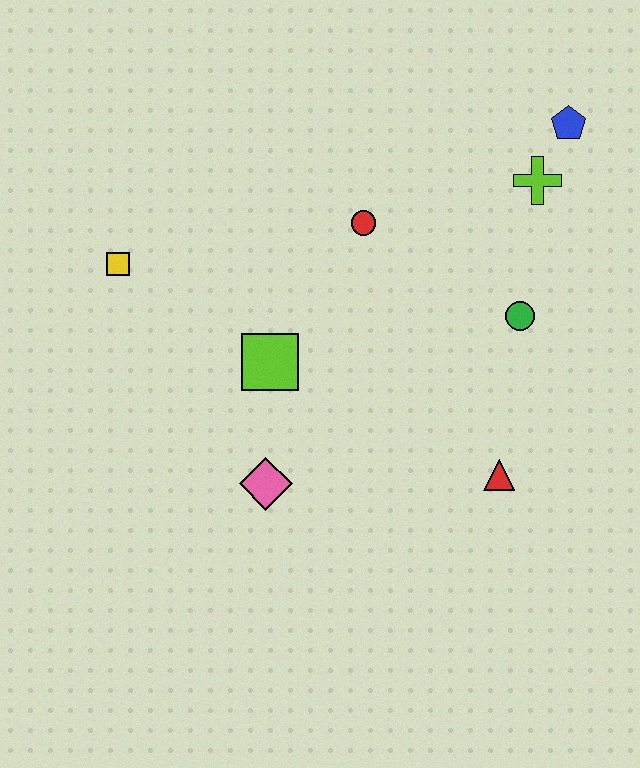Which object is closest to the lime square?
The pink diamond is closest to the lime square.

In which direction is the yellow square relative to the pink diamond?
The yellow square is above the pink diamond.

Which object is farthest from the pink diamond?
The blue pentagon is farthest from the pink diamond.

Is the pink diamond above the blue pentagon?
No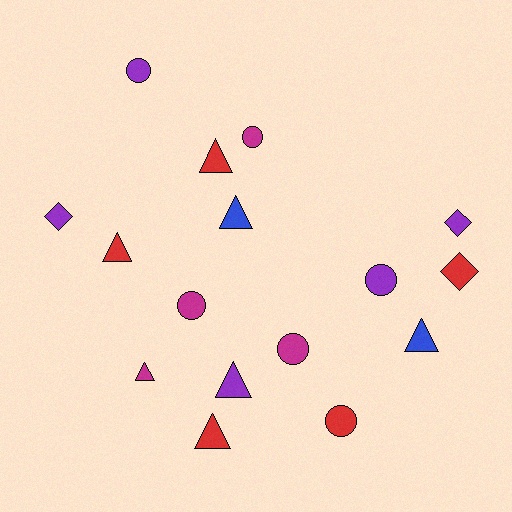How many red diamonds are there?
There is 1 red diamond.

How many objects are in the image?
There are 16 objects.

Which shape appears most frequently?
Triangle, with 7 objects.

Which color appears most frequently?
Red, with 5 objects.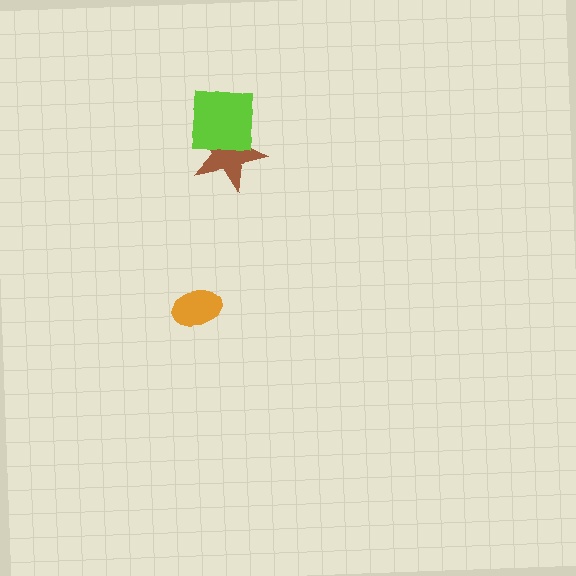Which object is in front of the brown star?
The lime square is in front of the brown star.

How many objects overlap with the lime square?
1 object overlaps with the lime square.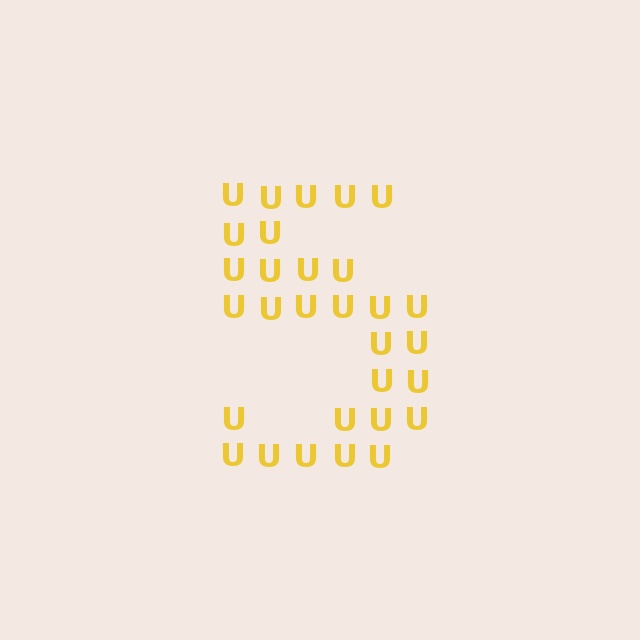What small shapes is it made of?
It is made of small letter U's.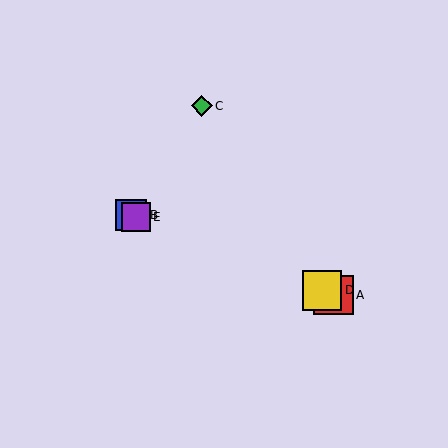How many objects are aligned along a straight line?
4 objects (A, B, D, E) are aligned along a straight line.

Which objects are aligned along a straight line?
Objects A, B, D, E are aligned along a straight line.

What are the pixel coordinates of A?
Object A is at (334, 295).